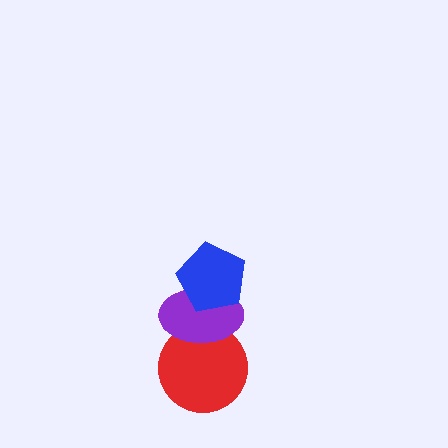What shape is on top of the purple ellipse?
The blue pentagon is on top of the purple ellipse.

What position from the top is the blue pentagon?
The blue pentagon is 1st from the top.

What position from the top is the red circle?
The red circle is 3rd from the top.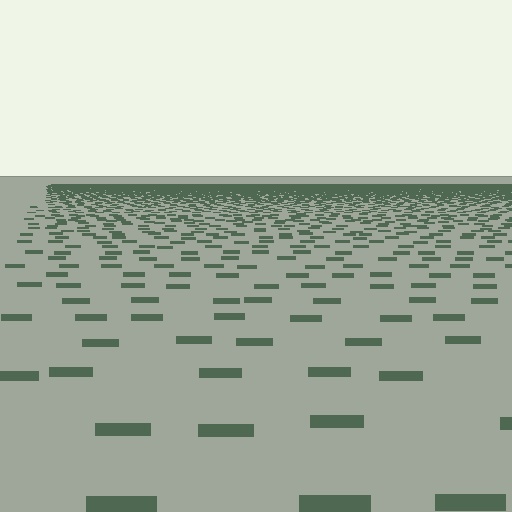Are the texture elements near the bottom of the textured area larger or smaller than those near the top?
Larger. Near the bottom, elements are closer to the viewer and appear at a bigger on-screen size.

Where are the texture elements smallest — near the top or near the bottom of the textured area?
Near the top.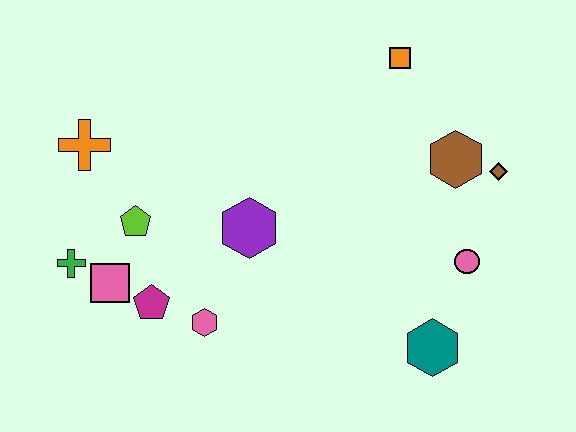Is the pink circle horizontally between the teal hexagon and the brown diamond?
Yes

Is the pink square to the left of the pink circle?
Yes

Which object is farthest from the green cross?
The brown diamond is farthest from the green cross.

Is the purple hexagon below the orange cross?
Yes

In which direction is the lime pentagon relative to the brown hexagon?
The lime pentagon is to the left of the brown hexagon.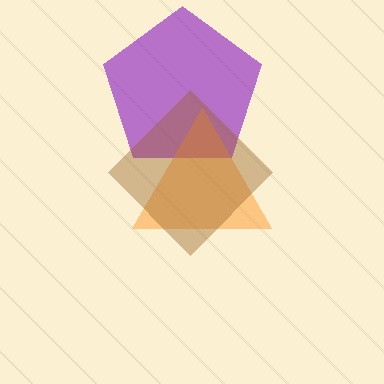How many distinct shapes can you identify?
There are 3 distinct shapes: a purple pentagon, an orange triangle, a brown diamond.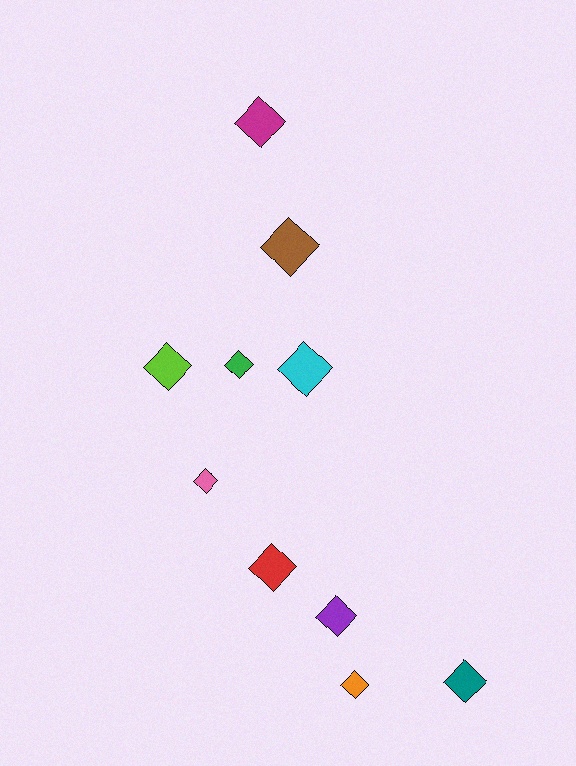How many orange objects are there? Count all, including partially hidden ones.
There is 1 orange object.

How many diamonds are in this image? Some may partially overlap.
There are 10 diamonds.